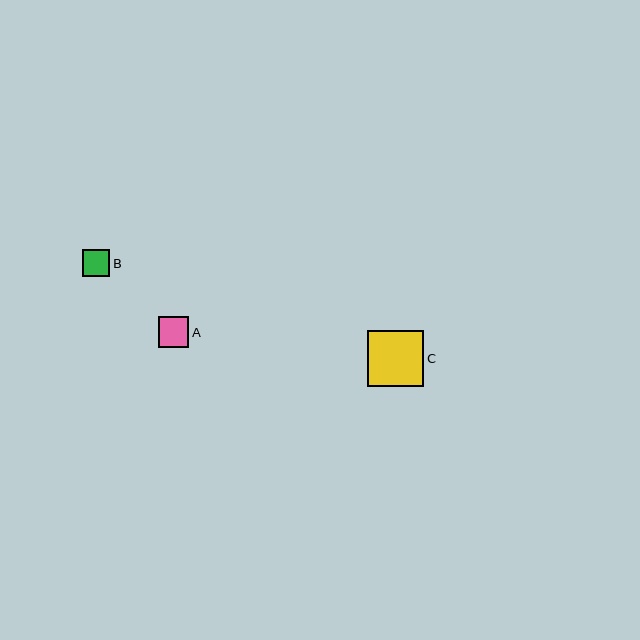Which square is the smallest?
Square B is the smallest with a size of approximately 27 pixels.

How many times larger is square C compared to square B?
Square C is approximately 2.1 times the size of square B.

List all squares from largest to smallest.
From largest to smallest: C, A, B.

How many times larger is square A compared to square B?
Square A is approximately 1.1 times the size of square B.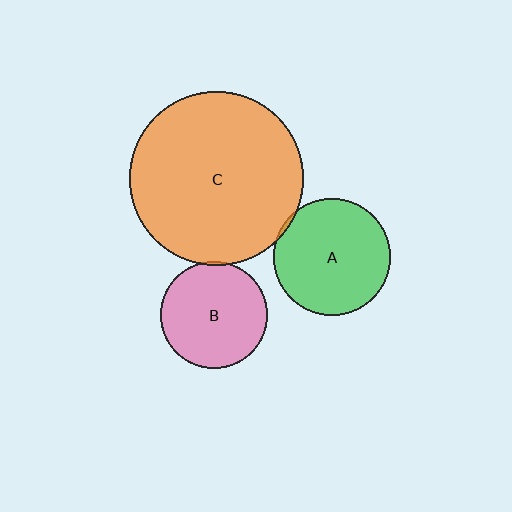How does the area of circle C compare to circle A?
Approximately 2.2 times.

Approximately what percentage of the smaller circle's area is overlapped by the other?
Approximately 5%.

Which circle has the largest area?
Circle C (orange).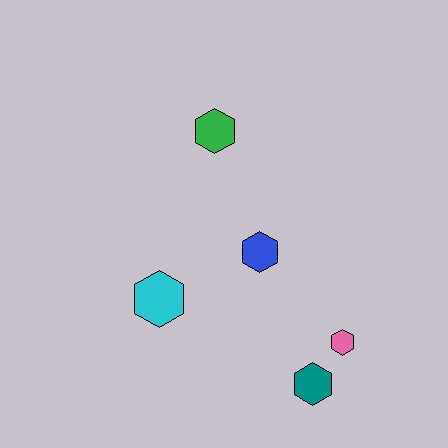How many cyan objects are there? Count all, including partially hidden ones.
There is 1 cyan object.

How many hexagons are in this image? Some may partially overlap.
There are 5 hexagons.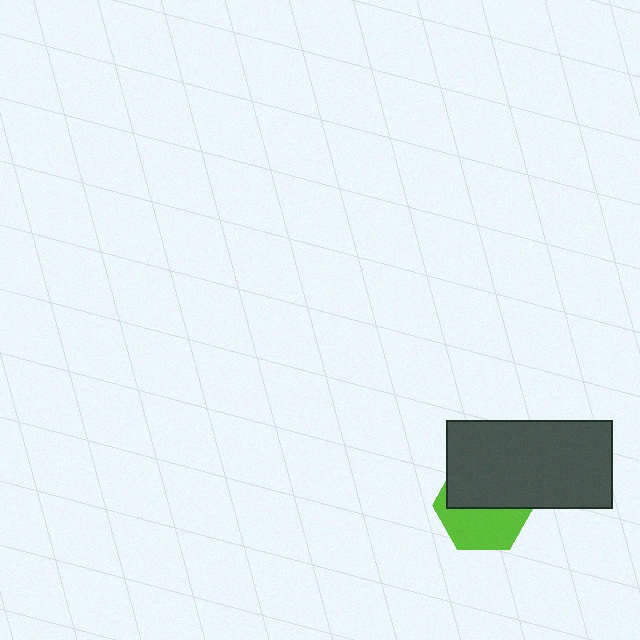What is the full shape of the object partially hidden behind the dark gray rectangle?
The partially hidden object is a lime hexagon.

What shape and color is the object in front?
The object in front is a dark gray rectangle.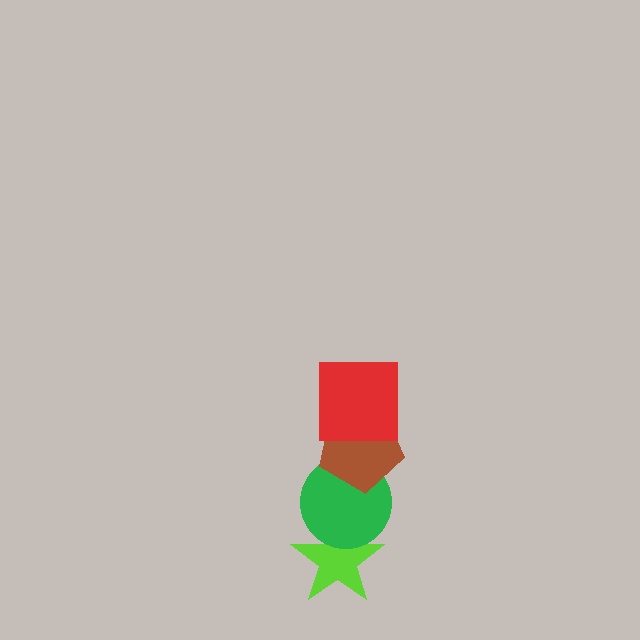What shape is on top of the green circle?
The brown pentagon is on top of the green circle.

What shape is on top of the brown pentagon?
The red square is on top of the brown pentagon.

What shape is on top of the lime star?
The green circle is on top of the lime star.